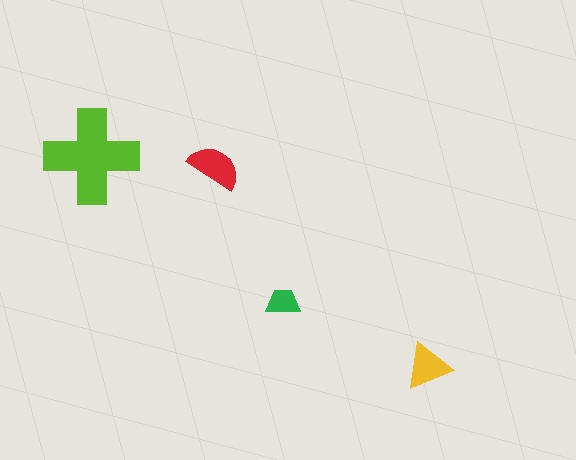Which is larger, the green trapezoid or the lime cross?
The lime cross.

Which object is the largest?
The lime cross.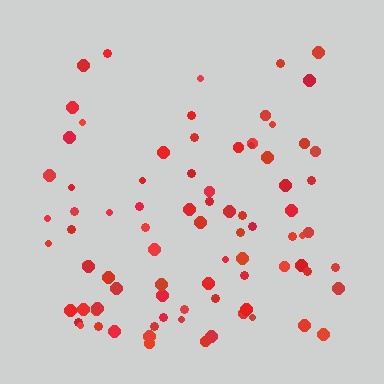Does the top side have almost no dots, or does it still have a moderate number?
Still a moderate number, just noticeably fewer than the bottom.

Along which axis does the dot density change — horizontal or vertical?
Vertical.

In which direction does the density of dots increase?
From top to bottom, with the bottom side densest.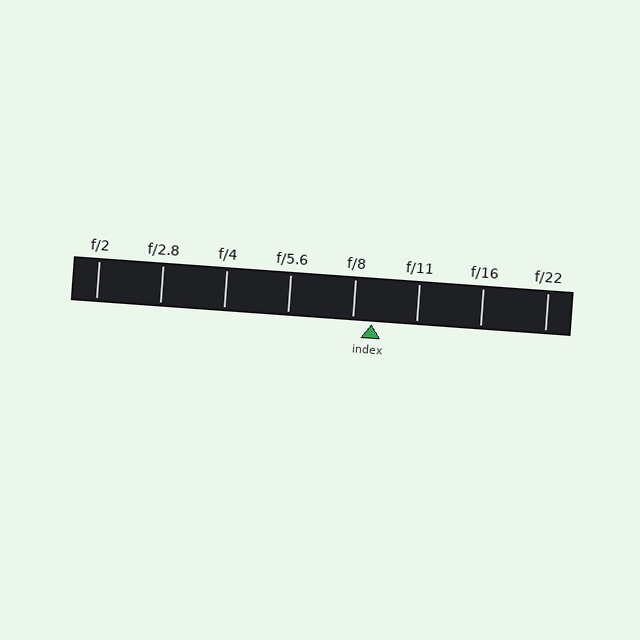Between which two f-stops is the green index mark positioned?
The index mark is between f/8 and f/11.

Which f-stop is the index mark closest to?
The index mark is closest to f/8.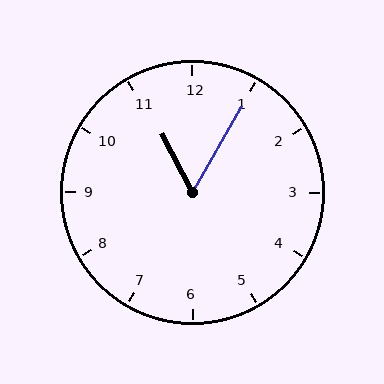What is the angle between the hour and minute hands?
Approximately 58 degrees.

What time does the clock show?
11:05.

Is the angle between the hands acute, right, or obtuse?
It is acute.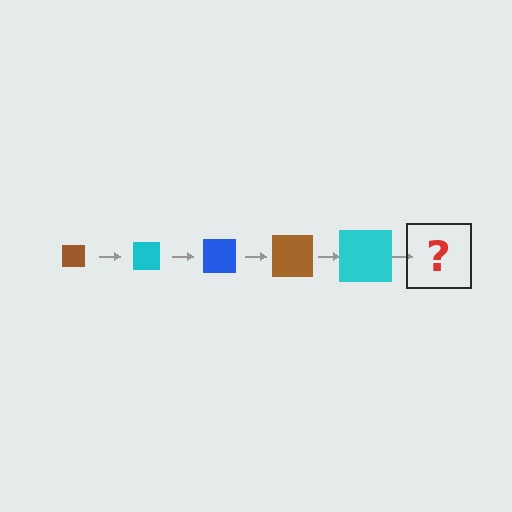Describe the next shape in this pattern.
It should be a blue square, larger than the previous one.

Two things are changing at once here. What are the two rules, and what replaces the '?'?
The two rules are that the square grows larger each step and the color cycles through brown, cyan, and blue. The '?' should be a blue square, larger than the previous one.